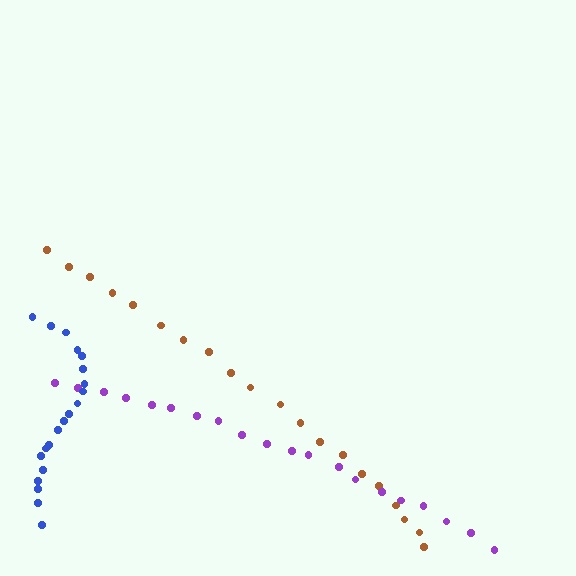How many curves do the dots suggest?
There are 3 distinct paths.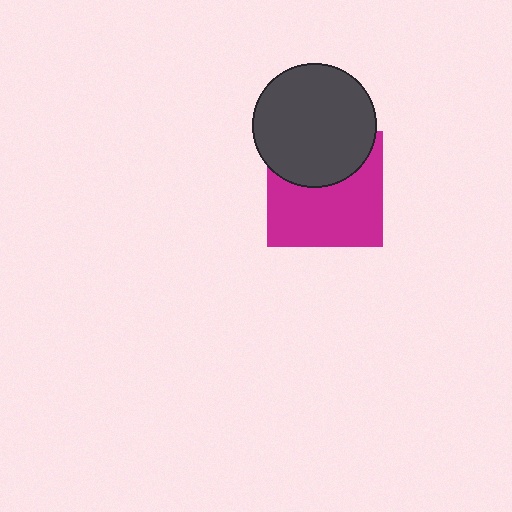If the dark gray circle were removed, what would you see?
You would see the complete magenta square.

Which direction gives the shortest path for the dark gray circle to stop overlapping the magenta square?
Moving up gives the shortest separation.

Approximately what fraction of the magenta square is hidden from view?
Roughly 37% of the magenta square is hidden behind the dark gray circle.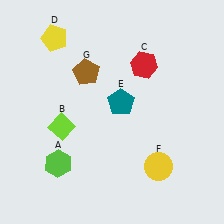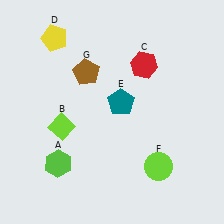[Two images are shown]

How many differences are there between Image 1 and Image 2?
There is 1 difference between the two images.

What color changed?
The circle (F) changed from yellow in Image 1 to lime in Image 2.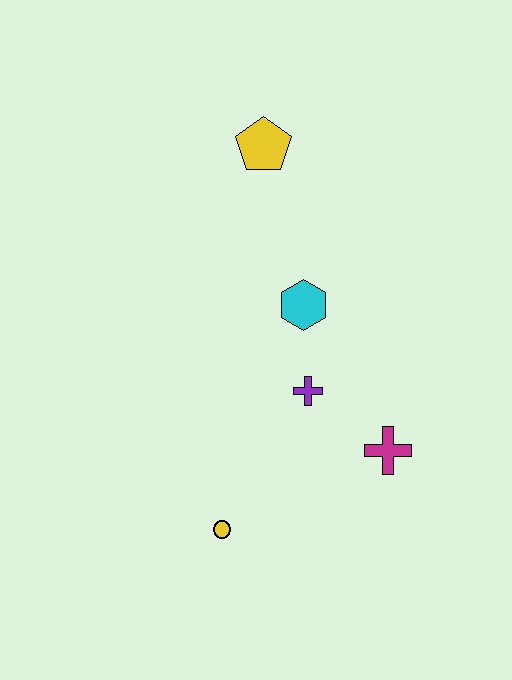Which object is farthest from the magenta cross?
The yellow pentagon is farthest from the magenta cross.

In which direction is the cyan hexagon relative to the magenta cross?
The cyan hexagon is above the magenta cross.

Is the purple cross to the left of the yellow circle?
No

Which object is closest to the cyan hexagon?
The purple cross is closest to the cyan hexagon.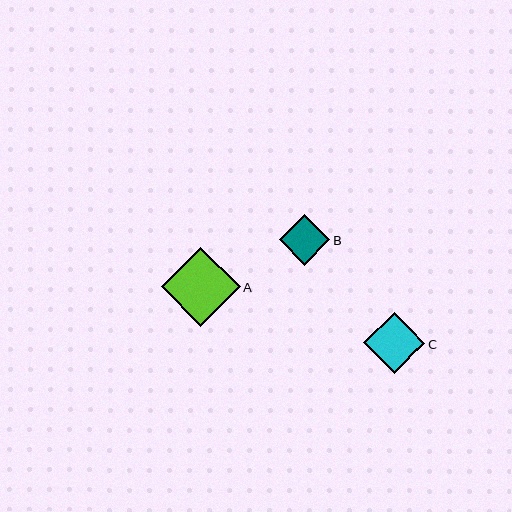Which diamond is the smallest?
Diamond B is the smallest with a size of approximately 51 pixels.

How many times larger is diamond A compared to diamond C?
Diamond A is approximately 1.3 times the size of diamond C.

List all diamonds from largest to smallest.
From largest to smallest: A, C, B.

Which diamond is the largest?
Diamond A is the largest with a size of approximately 79 pixels.